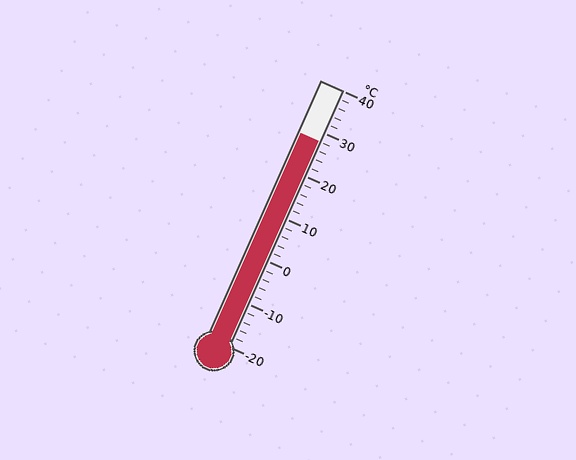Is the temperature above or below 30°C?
The temperature is below 30°C.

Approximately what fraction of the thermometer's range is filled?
The thermometer is filled to approximately 80% of its range.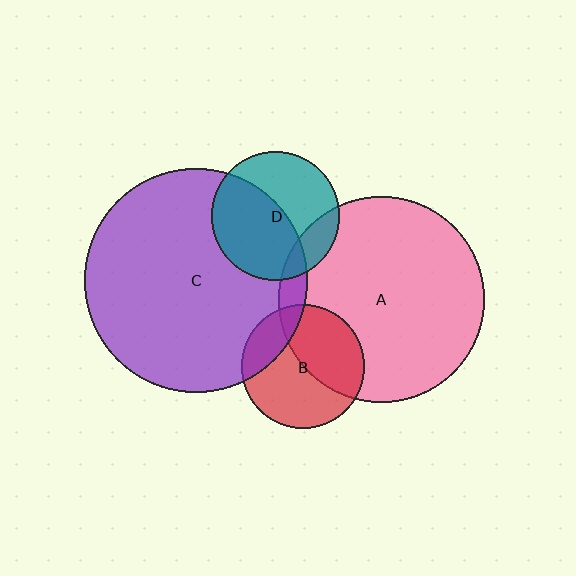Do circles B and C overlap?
Yes.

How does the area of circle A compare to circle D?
Approximately 2.6 times.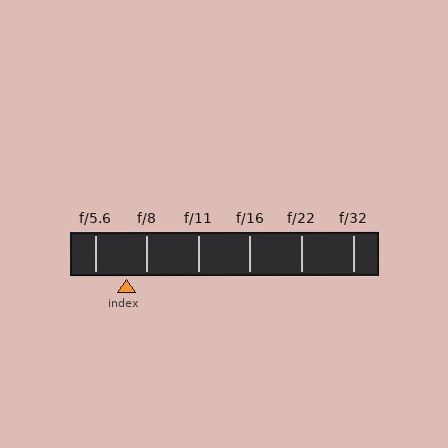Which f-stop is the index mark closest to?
The index mark is closest to f/8.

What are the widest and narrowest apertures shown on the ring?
The widest aperture shown is f/5.6 and the narrowest is f/32.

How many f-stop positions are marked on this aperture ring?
There are 6 f-stop positions marked.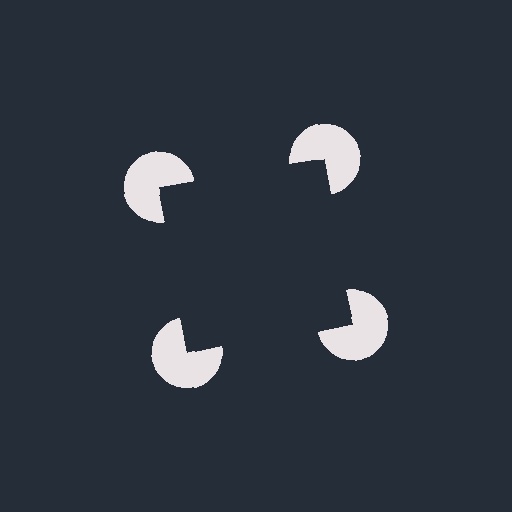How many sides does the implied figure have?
4 sides.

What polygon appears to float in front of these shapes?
An illusory square — its edges are inferred from the aligned wedge cuts in the pac-man discs, not physically drawn.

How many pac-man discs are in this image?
There are 4 — one at each vertex of the illusory square.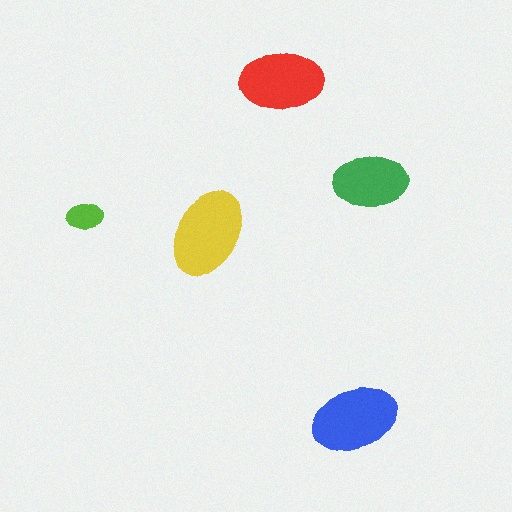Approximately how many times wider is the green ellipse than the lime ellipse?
About 2 times wider.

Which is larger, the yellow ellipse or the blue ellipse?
The yellow one.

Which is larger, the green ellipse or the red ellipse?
The red one.